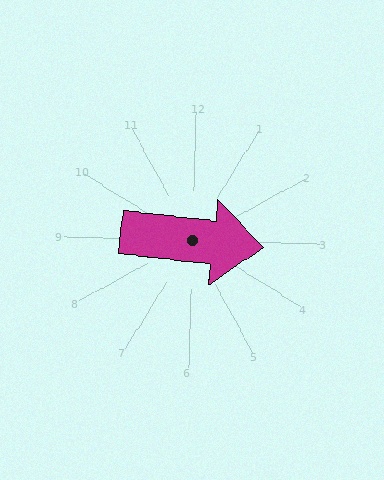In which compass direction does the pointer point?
East.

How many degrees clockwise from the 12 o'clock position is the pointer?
Approximately 95 degrees.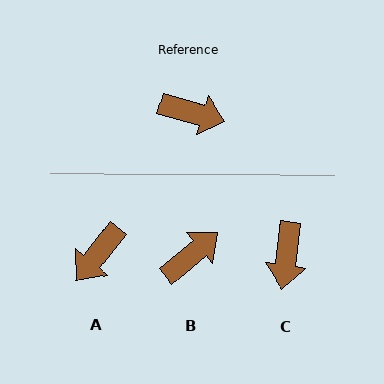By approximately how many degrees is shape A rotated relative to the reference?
Approximately 113 degrees clockwise.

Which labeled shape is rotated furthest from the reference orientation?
A, about 113 degrees away.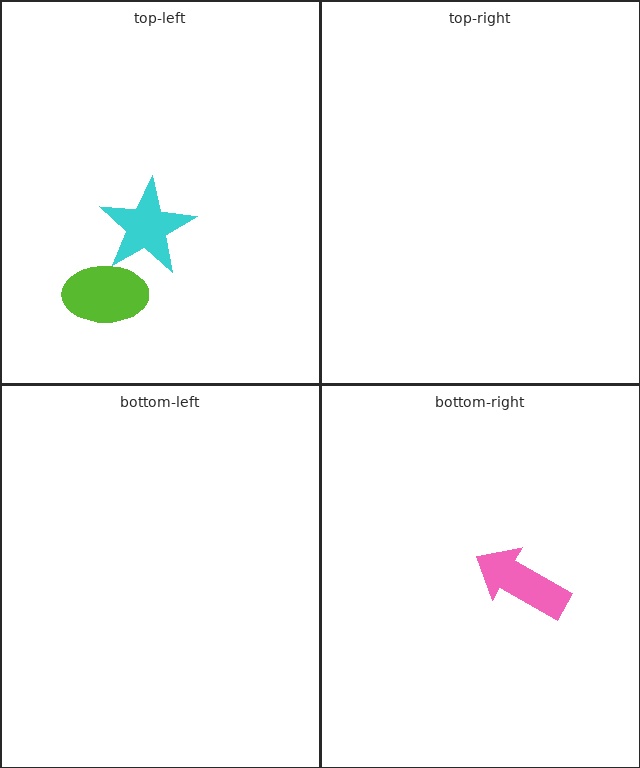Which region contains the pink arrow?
The bottom-right region.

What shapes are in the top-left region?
The cyan star, the lime ellipse.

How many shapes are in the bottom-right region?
1.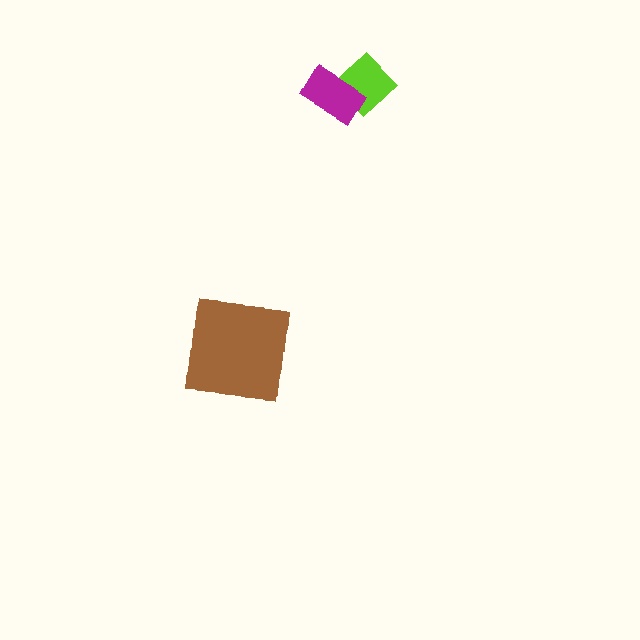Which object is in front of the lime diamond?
The magenta rectangle is in front of the lime diamond.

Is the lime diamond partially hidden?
Yes, it is partially covered by another shape.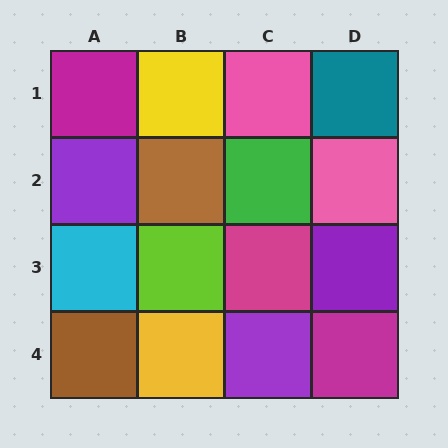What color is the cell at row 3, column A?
Cyan.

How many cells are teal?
1 cell is teal.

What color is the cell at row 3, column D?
Purple.